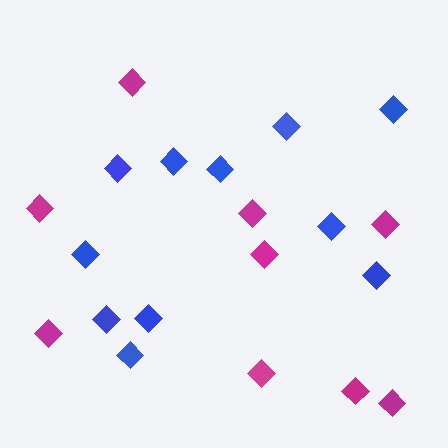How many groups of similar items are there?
There are 2 groups: one group of blue diamonds (11) and one group of magenta diamonds (9).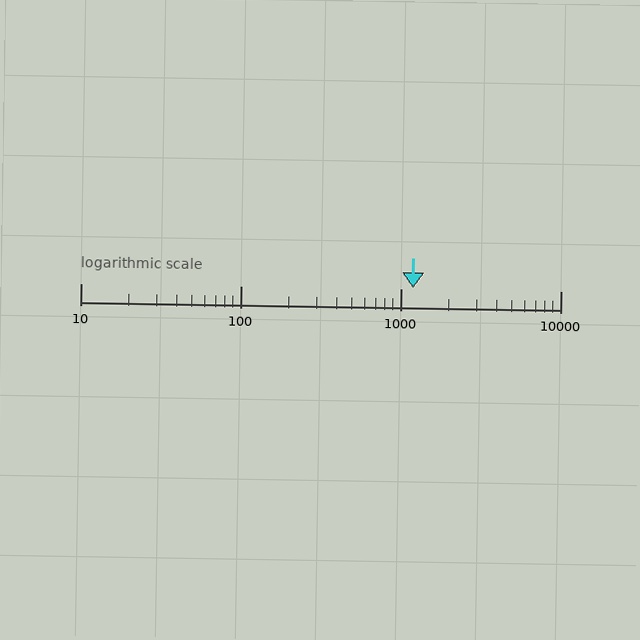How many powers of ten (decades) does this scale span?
The scale spans 3 decades, from 10 to 10000.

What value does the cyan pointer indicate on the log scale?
The pointer indicates approximately 1200.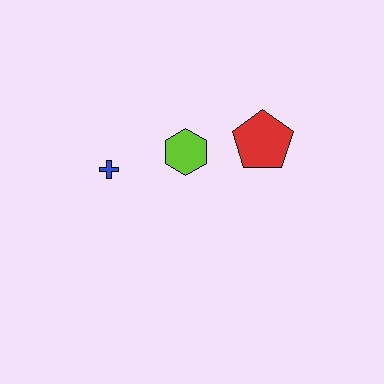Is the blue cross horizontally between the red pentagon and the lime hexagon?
No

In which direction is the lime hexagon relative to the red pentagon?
The lime hexagon is to the left of the red pentagon.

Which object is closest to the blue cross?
The lime hexagon is closest to the blue cross.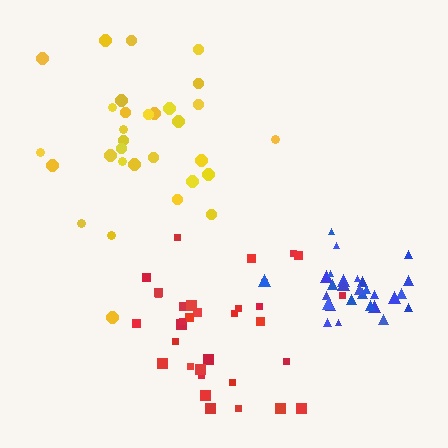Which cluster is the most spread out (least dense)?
Yellow.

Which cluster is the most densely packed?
Blue.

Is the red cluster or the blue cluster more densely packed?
Blue.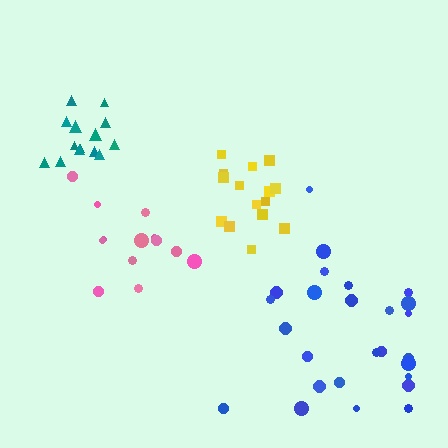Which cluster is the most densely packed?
Yellow.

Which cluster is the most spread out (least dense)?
Blue.